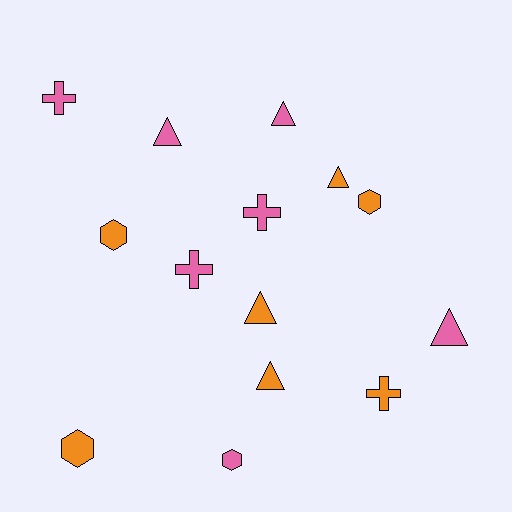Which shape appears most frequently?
Triangle, with 6 objects.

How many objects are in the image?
There are 14 objects.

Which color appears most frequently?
Orange, with 7 objects.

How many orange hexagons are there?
There are 3 orange hexagons.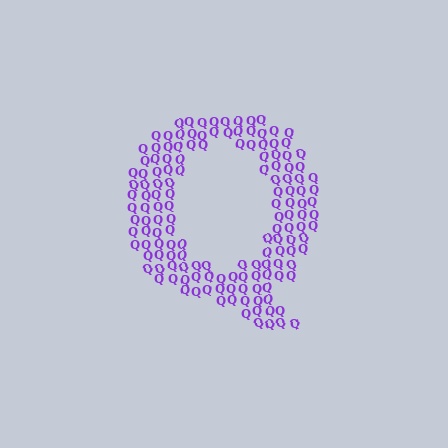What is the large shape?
The large shape is the letter Q.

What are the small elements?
The small elements are letter Q's.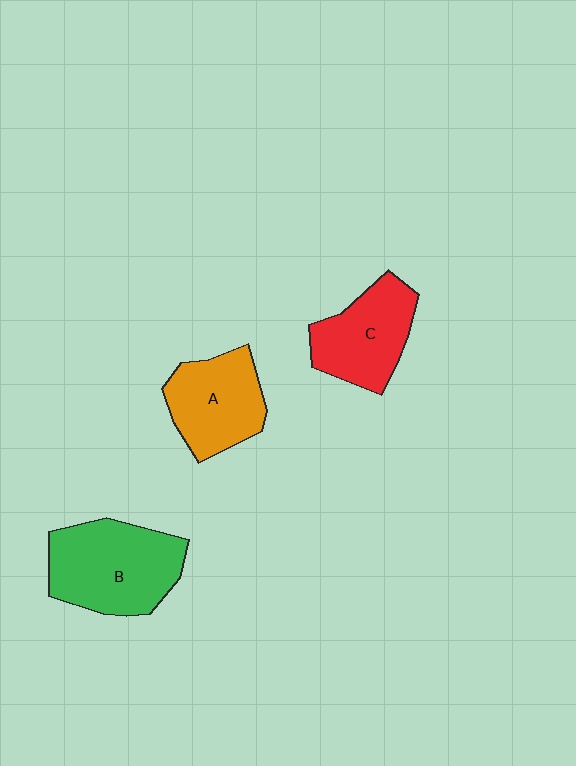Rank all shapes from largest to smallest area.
From largest to smallest: B (green), C (red), A (orange).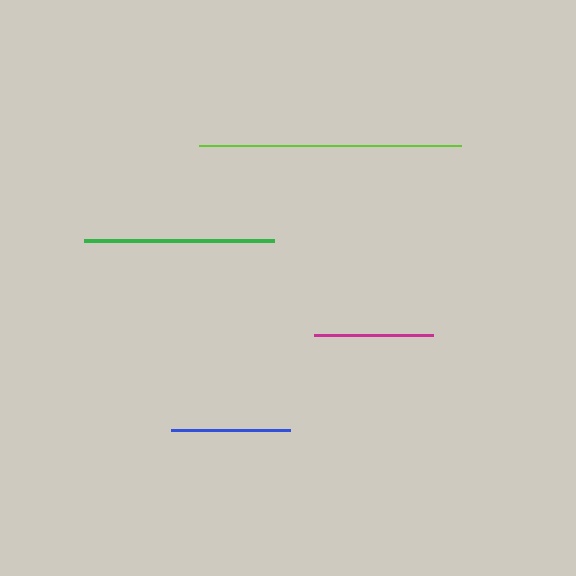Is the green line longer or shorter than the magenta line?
The green line is longer than the magenta line.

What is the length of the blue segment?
The blue segment is approximately 120 pixels long.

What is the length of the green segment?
The green segment is approximately 190 pixels long.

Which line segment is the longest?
The lime line is the longest at approximately 262 pixels.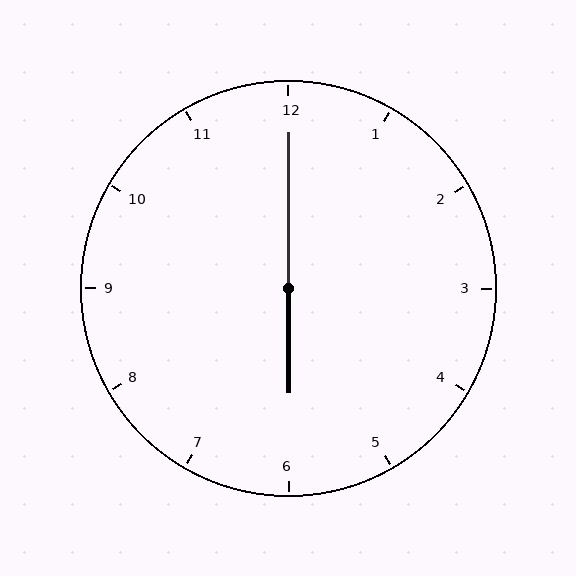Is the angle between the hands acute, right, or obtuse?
It is obtuse.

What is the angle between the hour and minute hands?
Approximately 180 degrees.